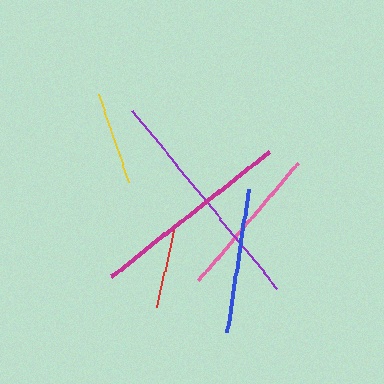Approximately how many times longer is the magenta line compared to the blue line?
The magenta line is approximately 1.4 times the length of the blue line.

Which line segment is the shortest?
The red line is the shortest at approximately 80 pixels.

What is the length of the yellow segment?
The yellow segment is approximately 93 pixels long.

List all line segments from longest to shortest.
From longest to shortest: purple, magenta, pink, blue, yellow, red.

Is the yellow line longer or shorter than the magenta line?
The magenta line is longer than the yellow line.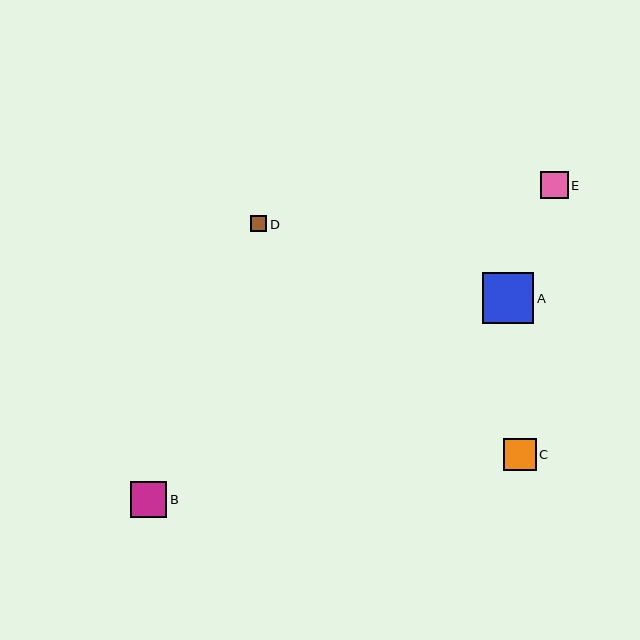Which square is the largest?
Square A is the largest with a size of approximately 51 pixels.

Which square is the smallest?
Square D is the smallest with a size of approximately 16 pixels.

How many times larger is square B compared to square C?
Square B is approximately 1.1 times the size of square C.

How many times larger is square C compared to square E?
Square C is approximately 1.2 times the size of square E.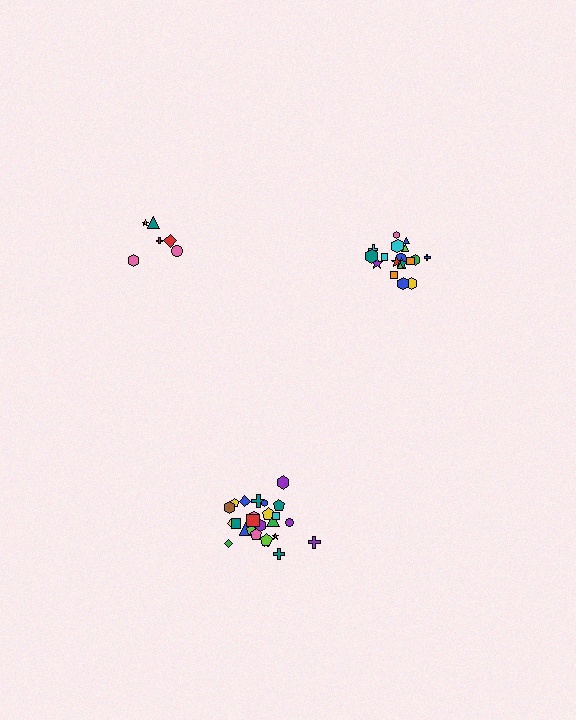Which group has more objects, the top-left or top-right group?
The top-right group.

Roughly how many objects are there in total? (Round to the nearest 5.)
Roughly 50 objects in total.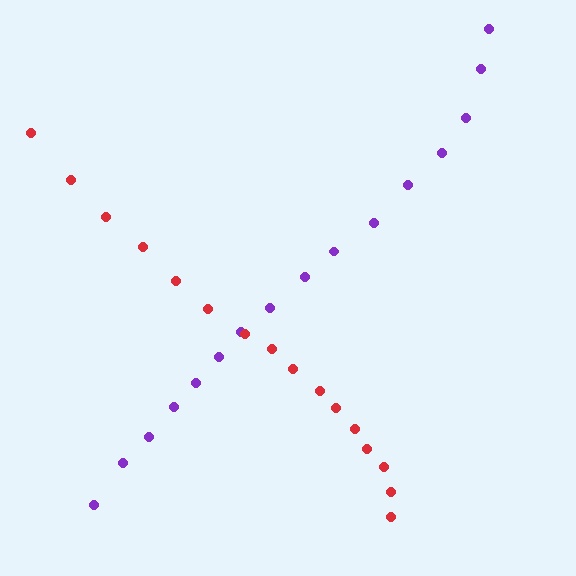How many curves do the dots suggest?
There are 2 distinct paths.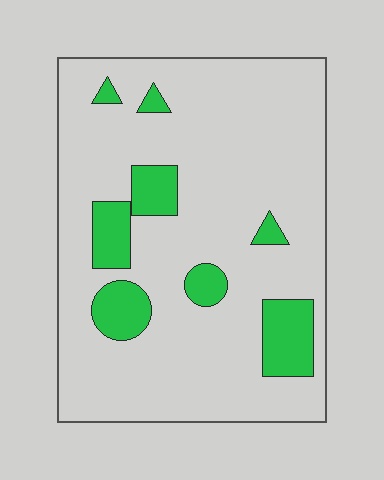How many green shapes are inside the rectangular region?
8.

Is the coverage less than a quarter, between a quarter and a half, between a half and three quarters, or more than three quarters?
Less than a quarter.